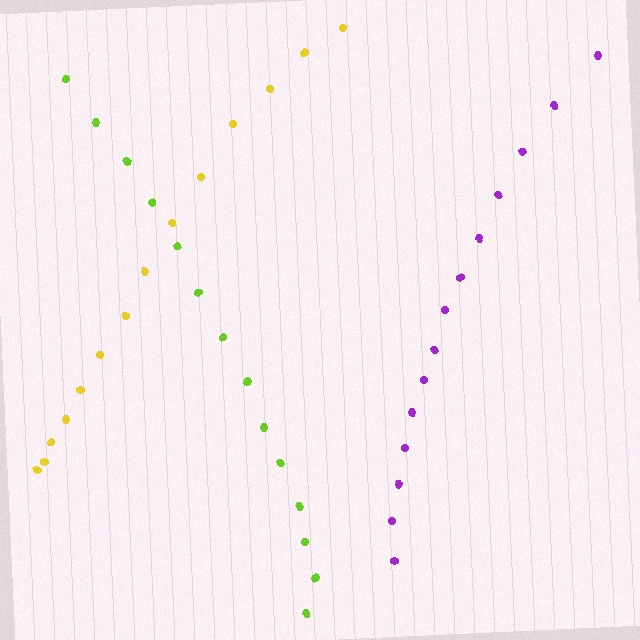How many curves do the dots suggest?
There are 3 distinct paths.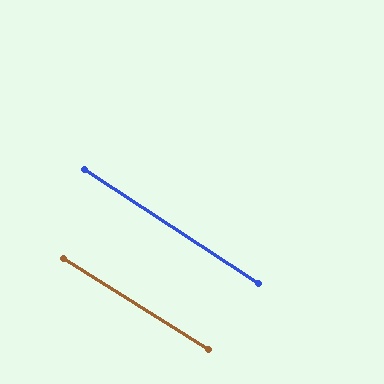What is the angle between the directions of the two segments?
Approximately 1 degree.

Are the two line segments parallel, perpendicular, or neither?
Parallel — their directions differ by only 1.1°.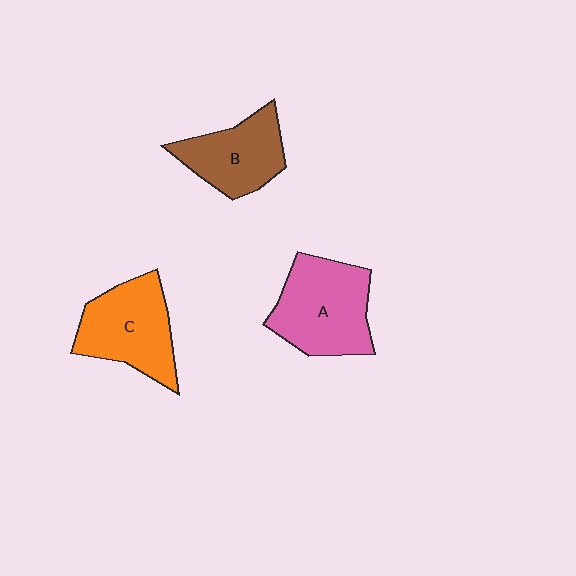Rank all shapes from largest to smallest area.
From largest to smallest: A (pink), C (orange), B (brown).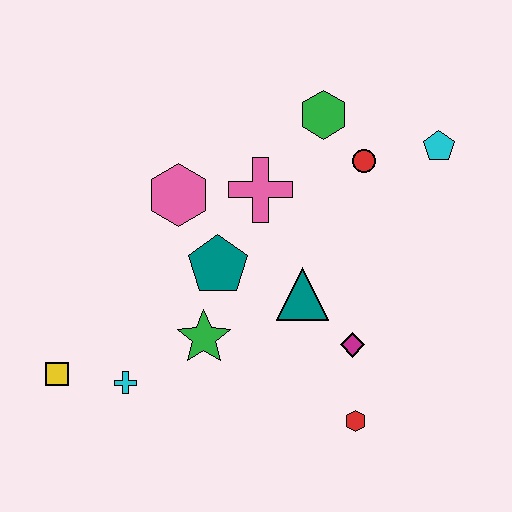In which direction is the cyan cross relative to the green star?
The cyan cross is to the left of the green star.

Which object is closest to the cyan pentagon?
The red circle is closest to the cyan pentagon.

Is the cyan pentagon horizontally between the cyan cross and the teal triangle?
No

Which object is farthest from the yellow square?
The cyan pentagon is farthest from the yellow square.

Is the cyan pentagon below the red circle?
No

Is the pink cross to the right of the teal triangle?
No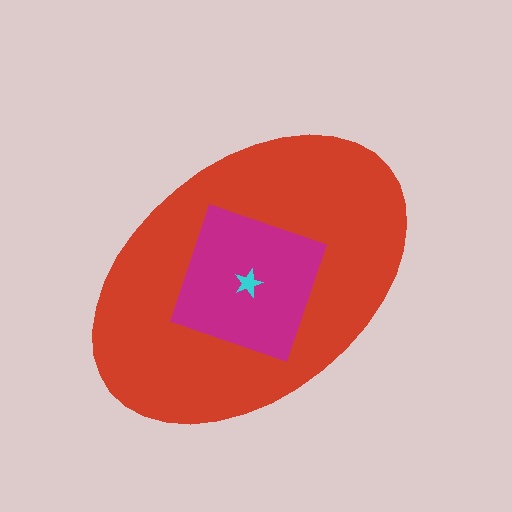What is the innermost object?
The cyan star.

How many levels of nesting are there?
3.